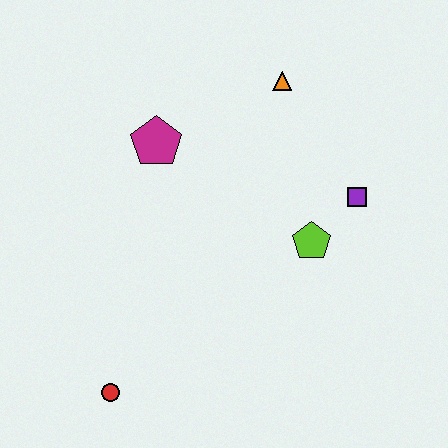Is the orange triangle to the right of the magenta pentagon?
Yes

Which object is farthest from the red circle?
The orange triangle is farthest from the red circle.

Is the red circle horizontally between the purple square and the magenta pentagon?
No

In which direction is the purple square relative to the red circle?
The purple square is to the right of the red circle.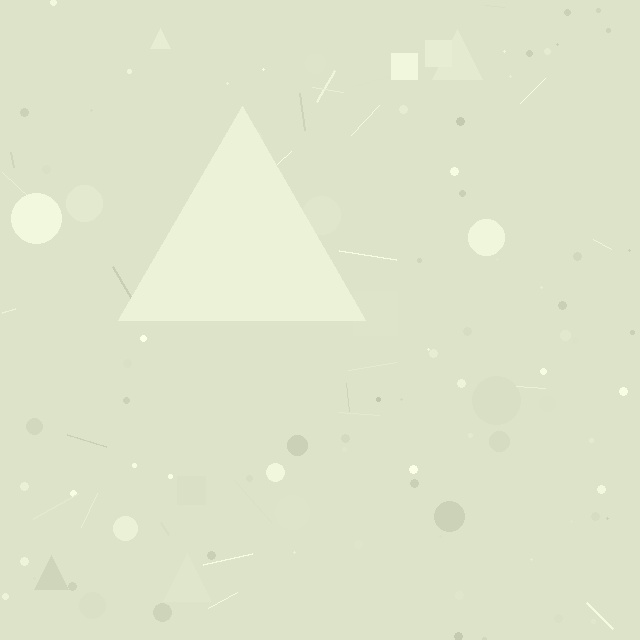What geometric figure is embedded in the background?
A triangle is embedded in the background.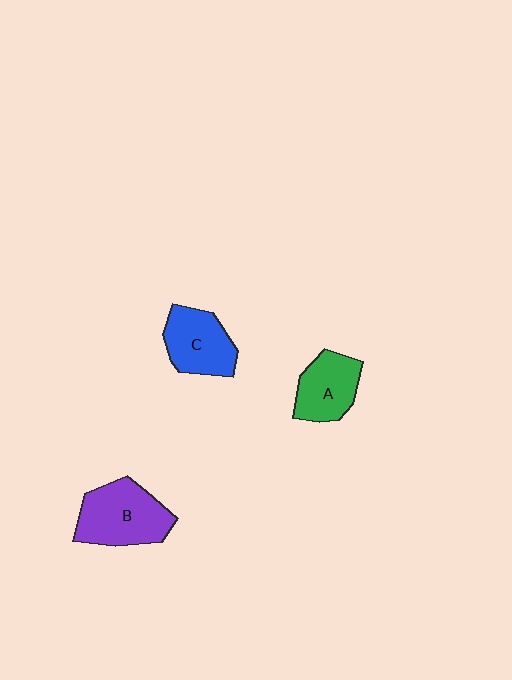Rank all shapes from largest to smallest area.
From largest to smallest: B (purple), C (blue), A (green).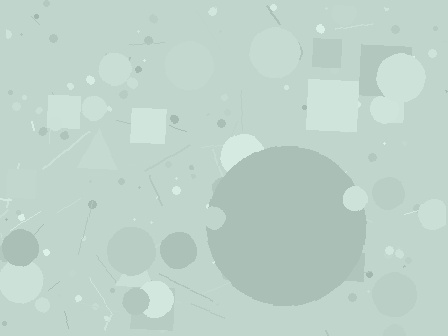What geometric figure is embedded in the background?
A circle is embedded in the background.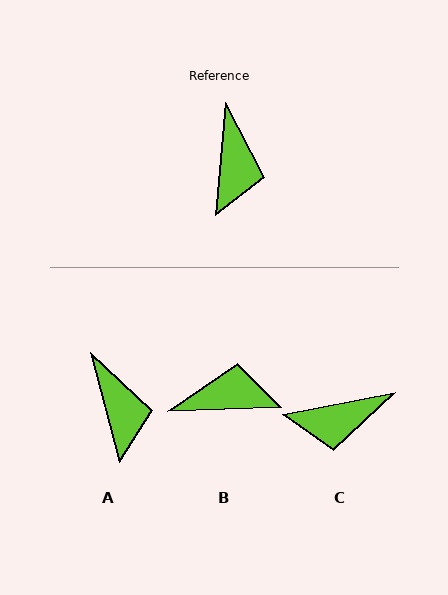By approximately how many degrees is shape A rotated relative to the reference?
Approximately 20 degrees counter-clockwise.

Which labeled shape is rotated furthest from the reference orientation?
B, about 97 degrees away.